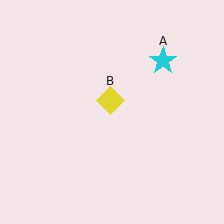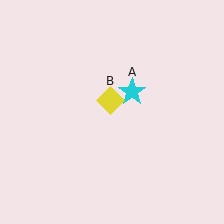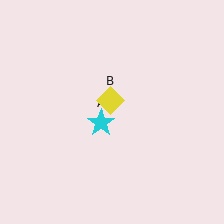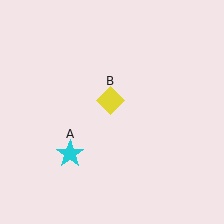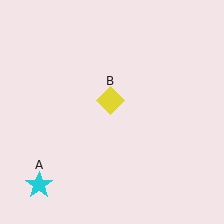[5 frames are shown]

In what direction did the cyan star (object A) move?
The cyan star (object A) moved down and to the left.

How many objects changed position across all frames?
1 object changed position: cyan star (object A).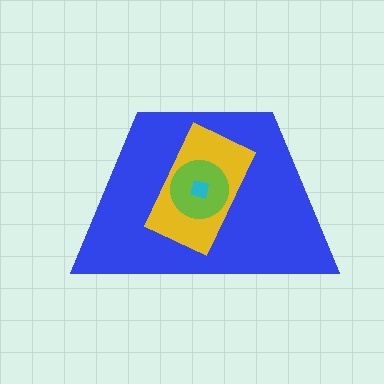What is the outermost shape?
The blue trapezoid.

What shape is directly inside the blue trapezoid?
The yellow rectangle.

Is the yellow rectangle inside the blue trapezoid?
Yes.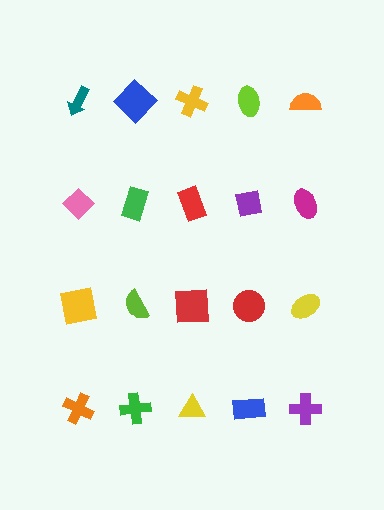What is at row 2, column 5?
A magenta ellipse.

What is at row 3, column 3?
A red square.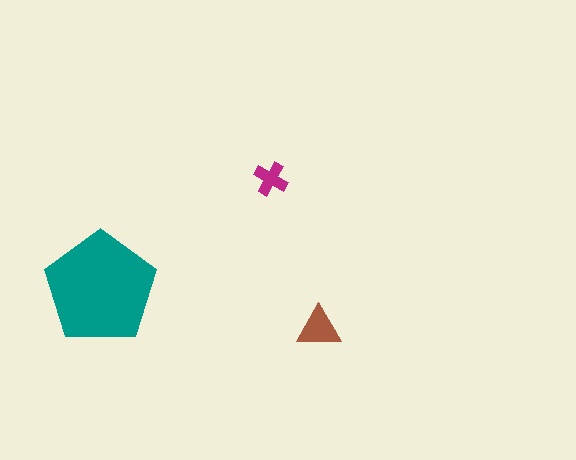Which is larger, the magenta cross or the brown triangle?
The brown triangle.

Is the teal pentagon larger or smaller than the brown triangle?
Larger.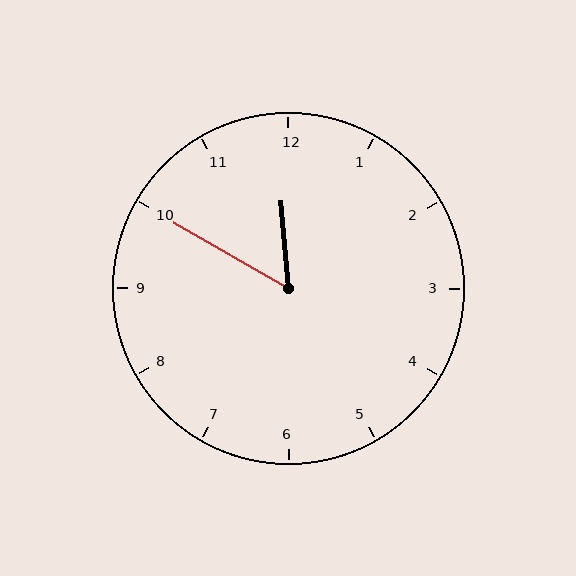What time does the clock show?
11:50.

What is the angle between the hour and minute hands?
Approximately 55 degrees.